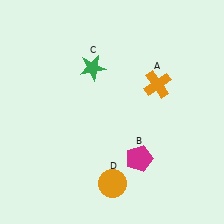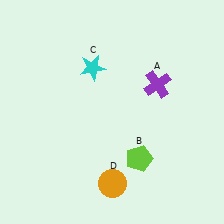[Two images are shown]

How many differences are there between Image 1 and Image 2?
There are 3 differences between the two images.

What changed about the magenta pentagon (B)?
In Image 1, B is magenta. In Image 2, it changed to lime.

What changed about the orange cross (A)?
In Image 1, A is orange. In Image 2, it changed to purple.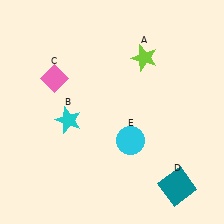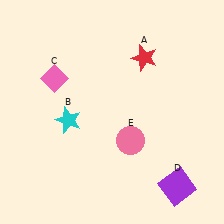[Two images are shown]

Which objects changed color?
A changed from lime to red. D changed from teal to purple. E changed from cyan to pink.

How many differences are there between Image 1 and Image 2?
There are 3 differences between the two images.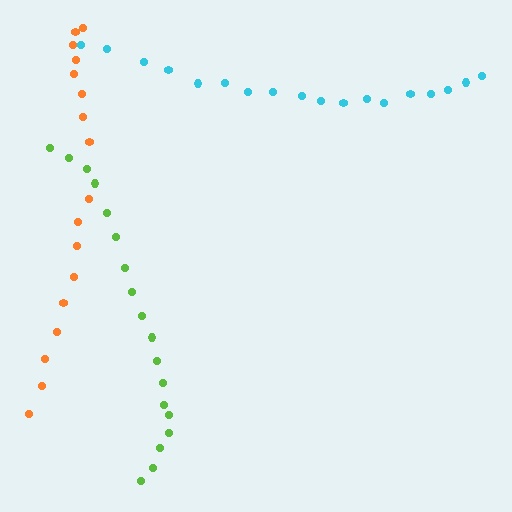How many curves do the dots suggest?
There are 3 distinct paths.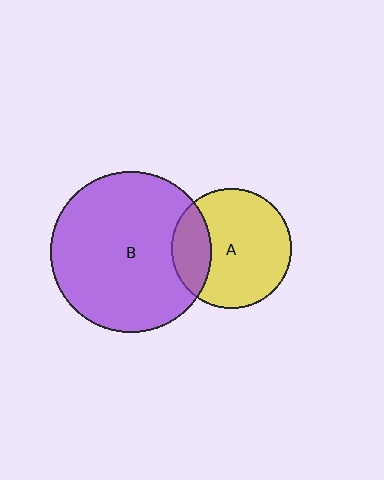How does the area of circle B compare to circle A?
Approximately 1.8 times.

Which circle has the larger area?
Circle B (purple).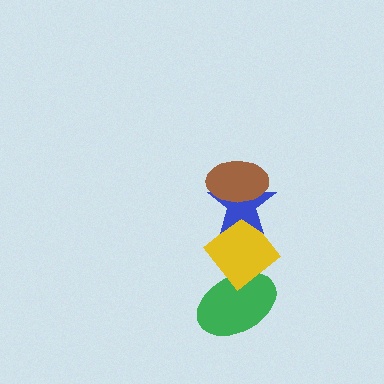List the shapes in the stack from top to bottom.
From top to bottom: the brown ellipse, the blue star, the yellow diamond, the green ellipse.